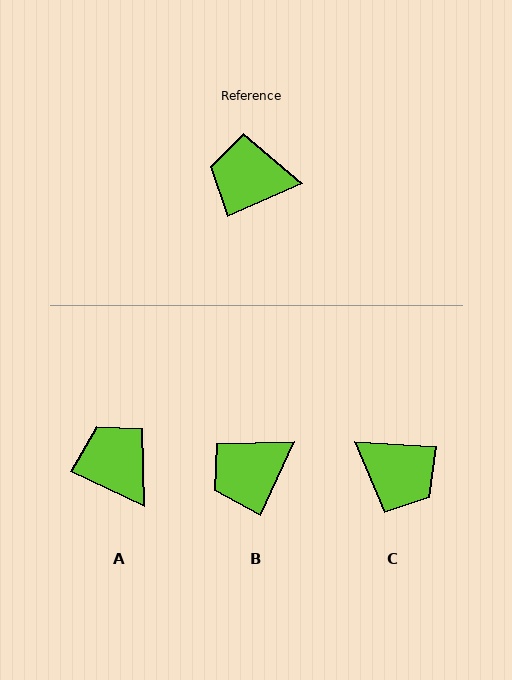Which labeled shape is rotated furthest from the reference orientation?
C, about 153 degrees away.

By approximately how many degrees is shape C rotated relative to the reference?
Approximately 153 degrees counter-clockwise.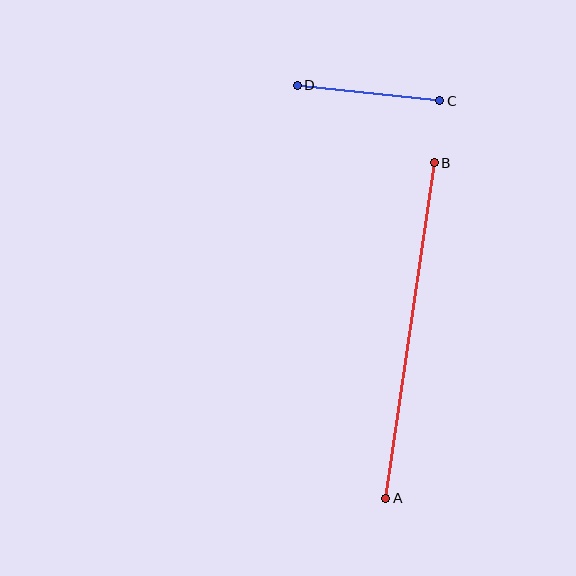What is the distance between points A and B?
The distance is approximately 339 pixels.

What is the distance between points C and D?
The distance is approximately 143 pixels.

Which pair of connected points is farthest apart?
Points A and B are farthest apart.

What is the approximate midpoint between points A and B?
The midpoint is at approximately (410, 331) pixels.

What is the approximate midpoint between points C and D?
The midpoint is at approximately (368, 93) pixels.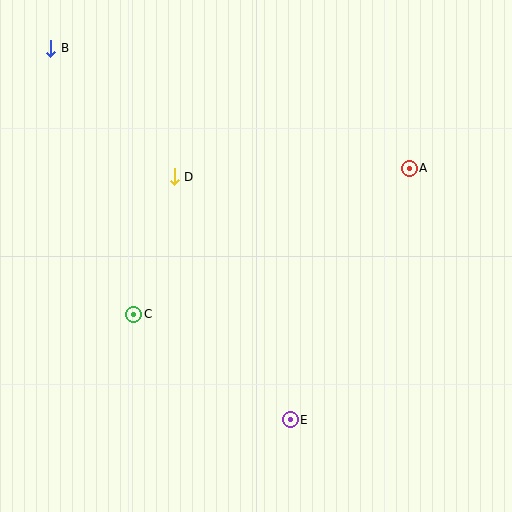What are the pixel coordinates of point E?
Point E is at (290, 420).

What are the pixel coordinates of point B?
Point B is at (51, 48).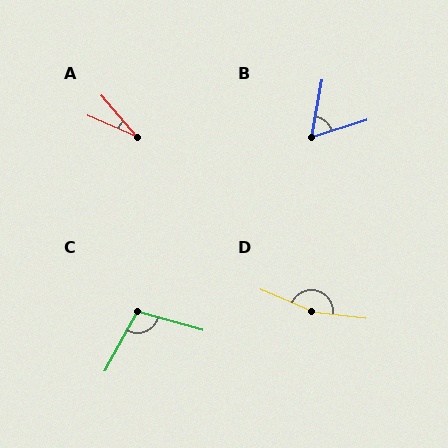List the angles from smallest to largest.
A (26°), B (62°), C (102°), D (164°).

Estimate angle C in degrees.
Approximately 102 degrees.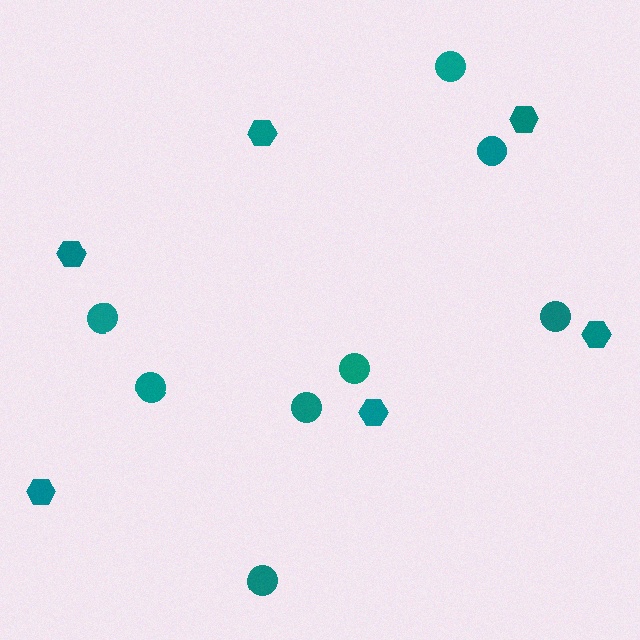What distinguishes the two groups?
There are 2 groups: one group of hexagons (6) and one group of circles (8).